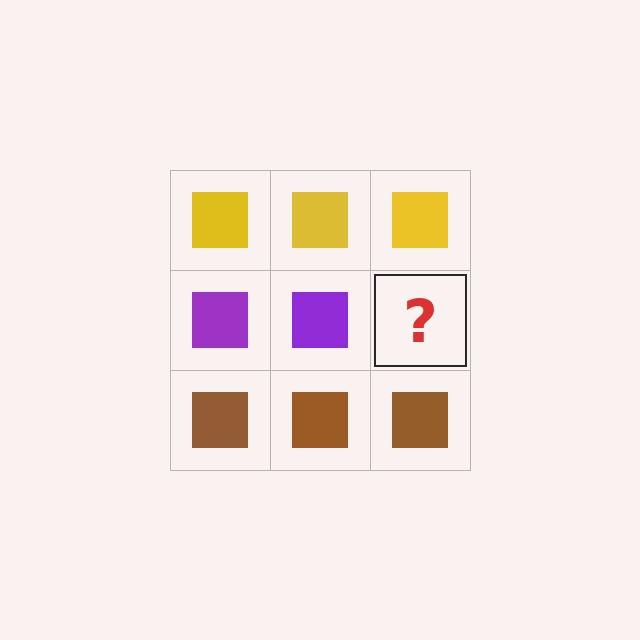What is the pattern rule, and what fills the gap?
The rule is that each row has a consistent color. The gap should be filled with a purple square.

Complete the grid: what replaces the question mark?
The question mark should be replaced with a purple square.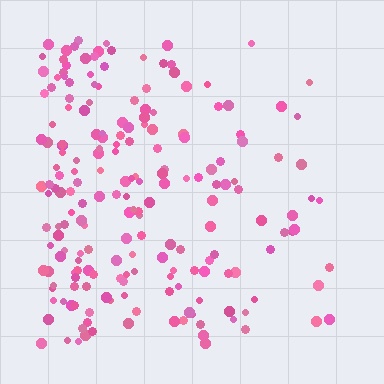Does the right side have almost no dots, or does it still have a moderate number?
Still a moderate number, just noticeably fewer than the left.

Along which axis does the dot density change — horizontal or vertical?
Horizontal.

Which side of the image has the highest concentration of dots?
The left.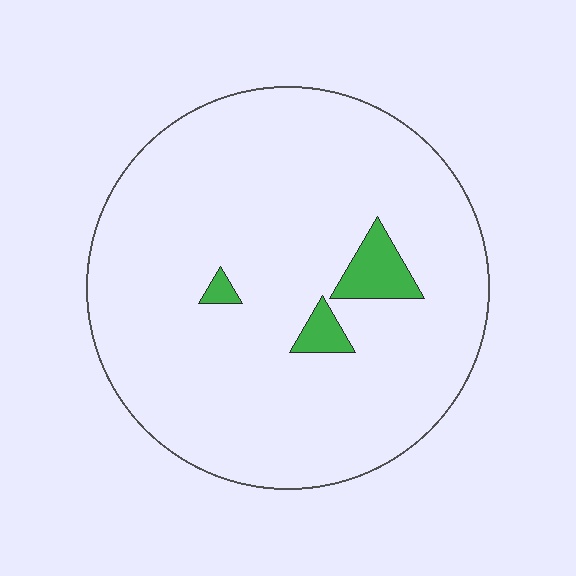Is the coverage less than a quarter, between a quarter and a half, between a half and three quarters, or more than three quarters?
Less than a quarter.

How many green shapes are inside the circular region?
3.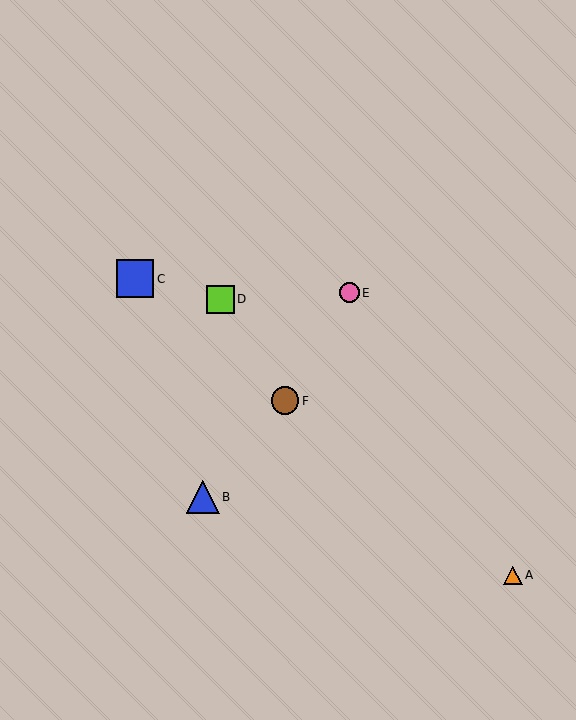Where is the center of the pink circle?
The center of the pink circle is at (349, 293).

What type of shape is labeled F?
Shape F is a brown circle.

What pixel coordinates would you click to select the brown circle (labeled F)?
Click at (285, 401) to select the brown circle F.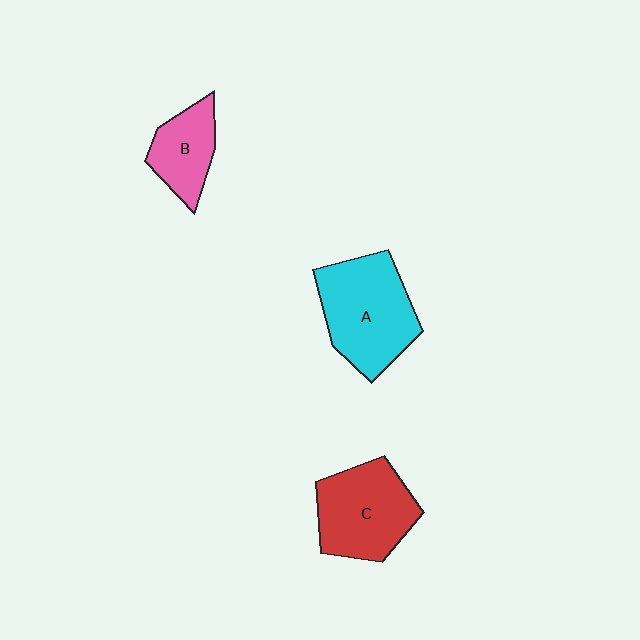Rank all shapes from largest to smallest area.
From largest to smallest: A (cyan), C (red), B (pink).